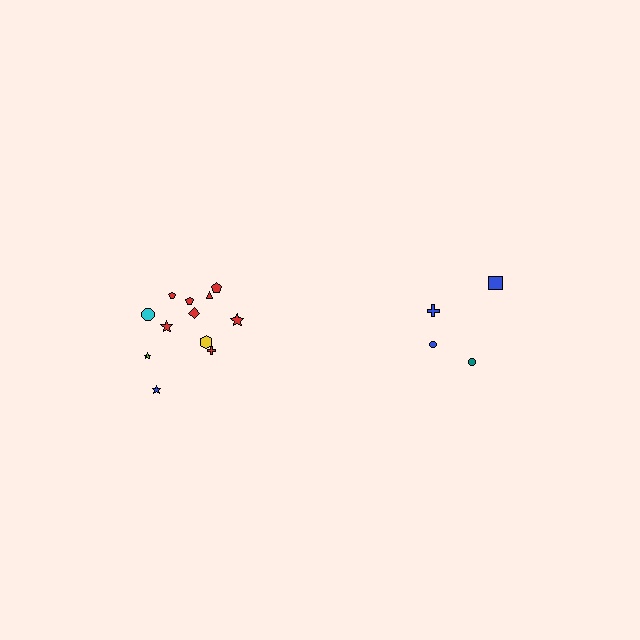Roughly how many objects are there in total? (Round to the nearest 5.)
Roughly 15 objects in total.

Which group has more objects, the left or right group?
The left group.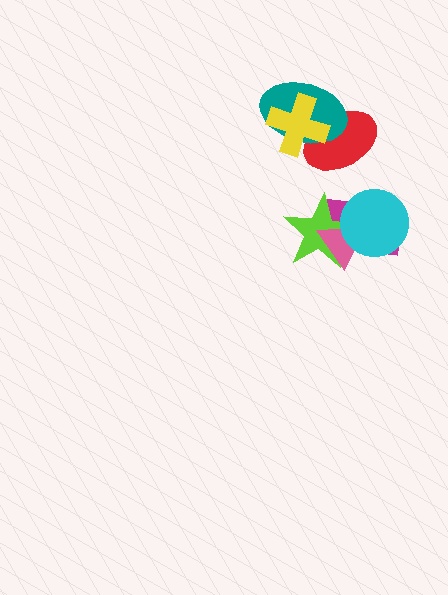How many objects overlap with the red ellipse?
2 objects overlap with the red ellipse.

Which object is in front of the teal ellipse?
The yellow cross is in front of the teal ellipse.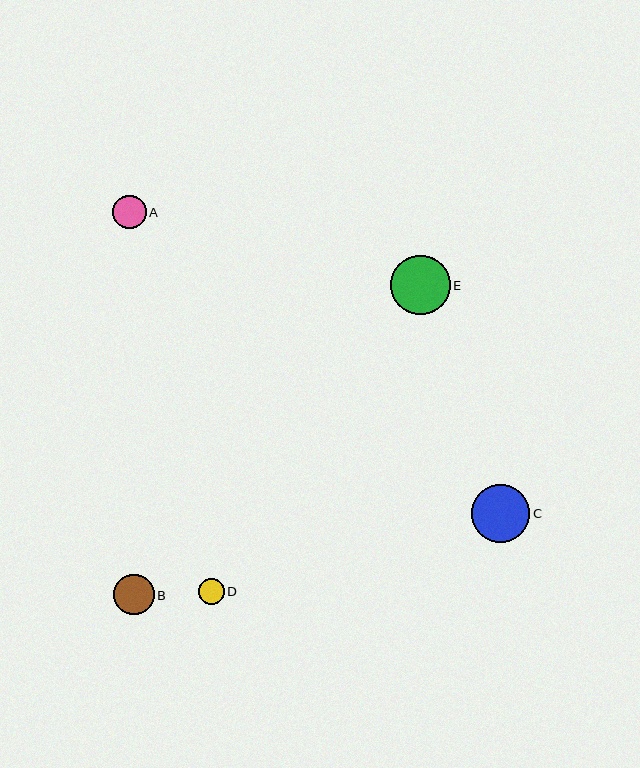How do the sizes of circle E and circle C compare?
Circle E and circle C are approximately the same size.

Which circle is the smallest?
Circle D is the smallest with a size of approximately 26 pixels.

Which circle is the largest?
Circle E is the largest with a size of approximately 59 pixels.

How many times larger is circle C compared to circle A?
Circle C is approximately 1.7 times the size of circle A.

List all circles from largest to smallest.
From largest to smallest: E, C, B, A, D.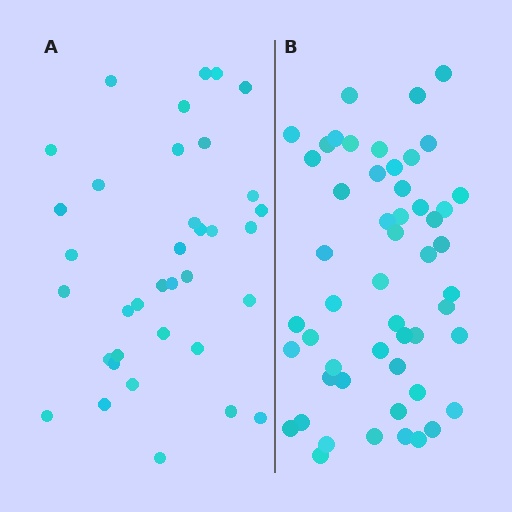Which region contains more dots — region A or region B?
Region B (the right region) has more dots.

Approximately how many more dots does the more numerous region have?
Region B has approximately 15 more dots than region A.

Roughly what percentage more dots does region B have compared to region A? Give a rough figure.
About 45% more.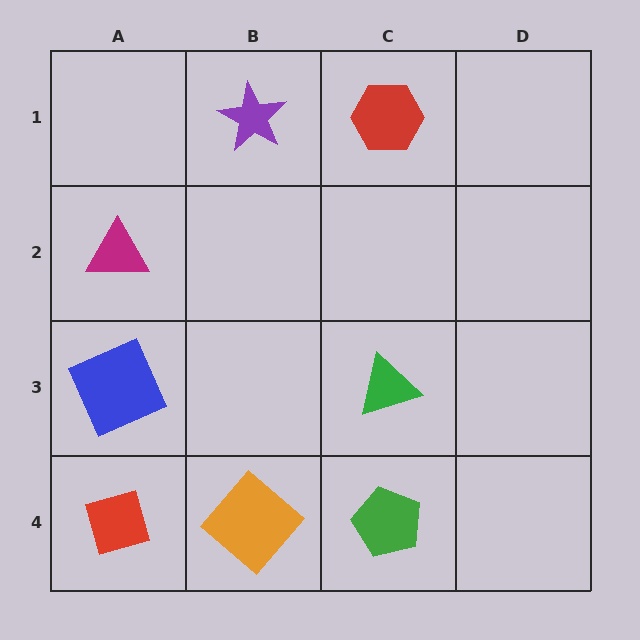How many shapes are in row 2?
1 shape.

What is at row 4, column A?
A red diamond.